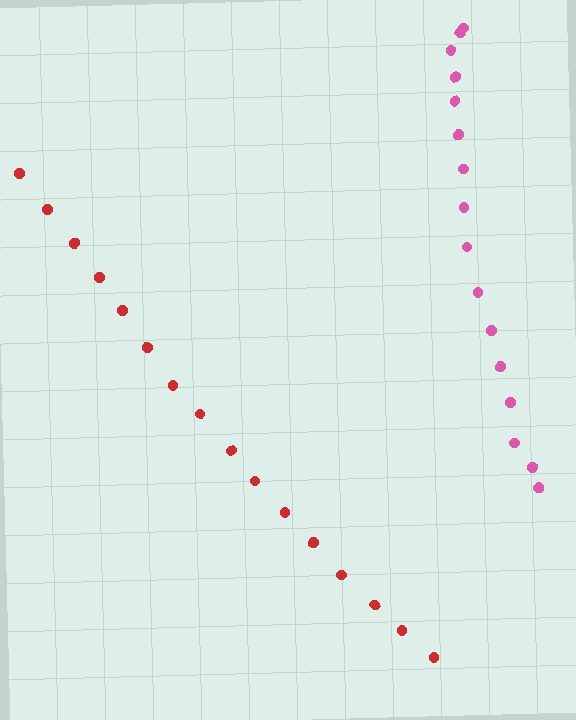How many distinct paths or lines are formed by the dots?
There are 2 distinct paths.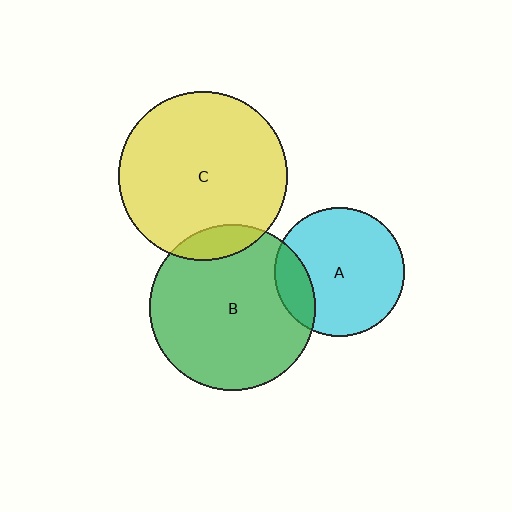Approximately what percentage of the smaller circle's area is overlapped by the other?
Approximately 10%.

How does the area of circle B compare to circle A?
Approximately 1.7 times.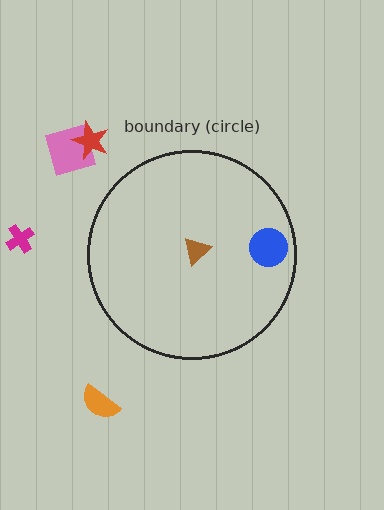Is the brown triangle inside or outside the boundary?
Inside.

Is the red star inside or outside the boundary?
Outside.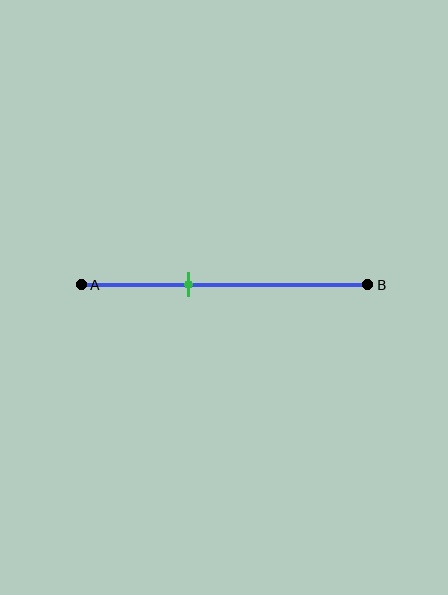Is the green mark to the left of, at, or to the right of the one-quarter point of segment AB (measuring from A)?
The green mark is to the right of the one-quarter point of segment AB.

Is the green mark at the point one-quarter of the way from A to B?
No, the mark is at about 35% from A, not at the 25% one-quarter point.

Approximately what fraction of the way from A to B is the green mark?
The green mark is approximately 35% of the way from A to B.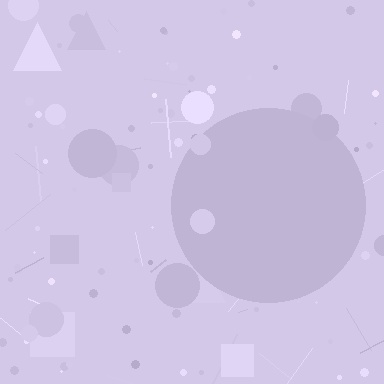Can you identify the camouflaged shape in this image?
The camouflaged shape is a circle.